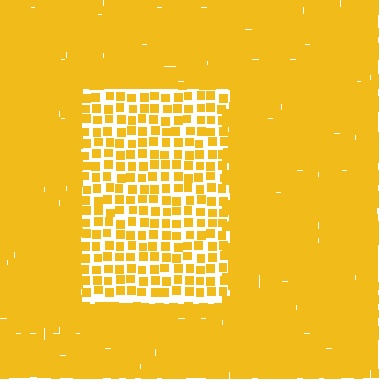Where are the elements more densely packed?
The elements are more densely packed outside the rectangle boundary.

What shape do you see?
I see a rectangle.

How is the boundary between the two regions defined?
The boundary is defined by a change in element density (approximately 2.4x ratio). All elements are the same color, size, and shape.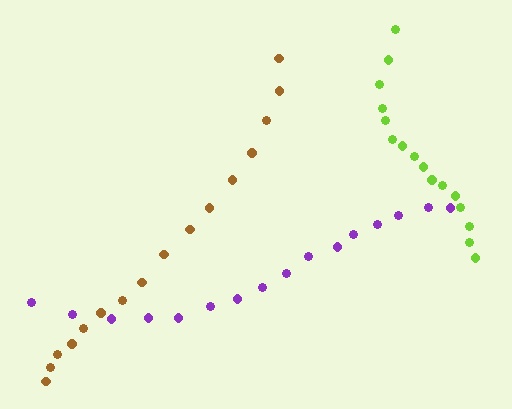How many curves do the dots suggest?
There are 3 distinct paths.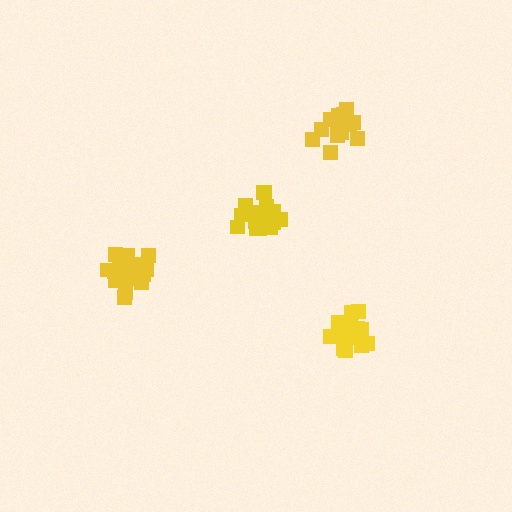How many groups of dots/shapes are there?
There are 4 groups.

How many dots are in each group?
Group 1: 19 dots, Group 2: 21 dots, Group 3: 16 dots, Group 4: 19 dots (75 total).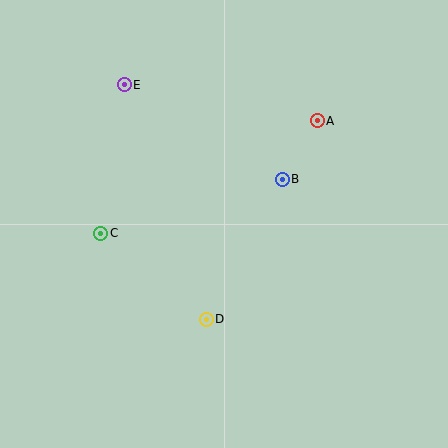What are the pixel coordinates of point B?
Point B is at (282, 179).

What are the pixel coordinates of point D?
Point D is at (206, 319).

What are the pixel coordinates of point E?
Point E is at (124, 85).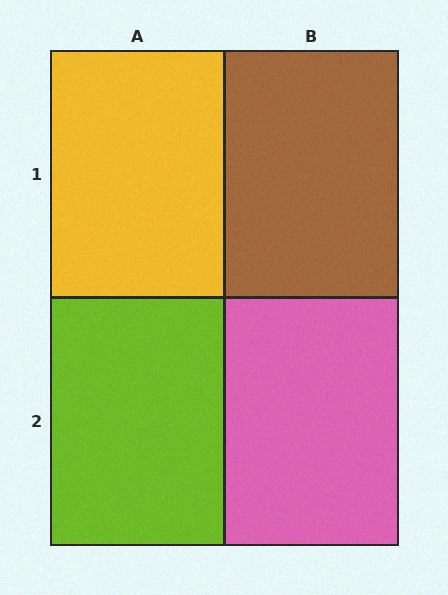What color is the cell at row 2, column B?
Pink.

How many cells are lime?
1 cell is lime.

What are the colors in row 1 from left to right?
Yellow, brown.